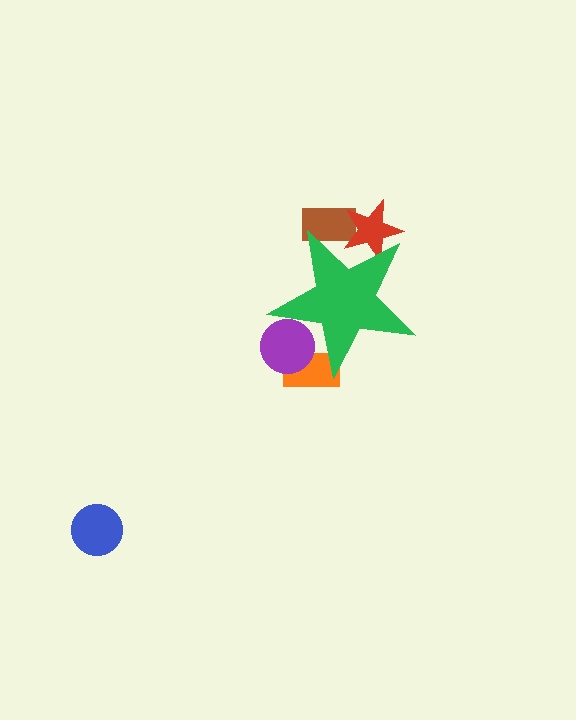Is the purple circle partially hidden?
Yes, the purple circle is partially hidden behind the green star.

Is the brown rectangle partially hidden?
Yes, the brown rectangle is partially hidden behind the green star.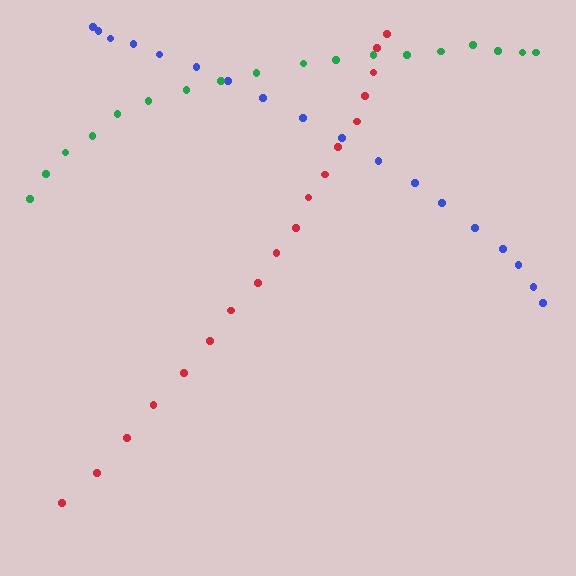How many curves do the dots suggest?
There are 3 distinct paths.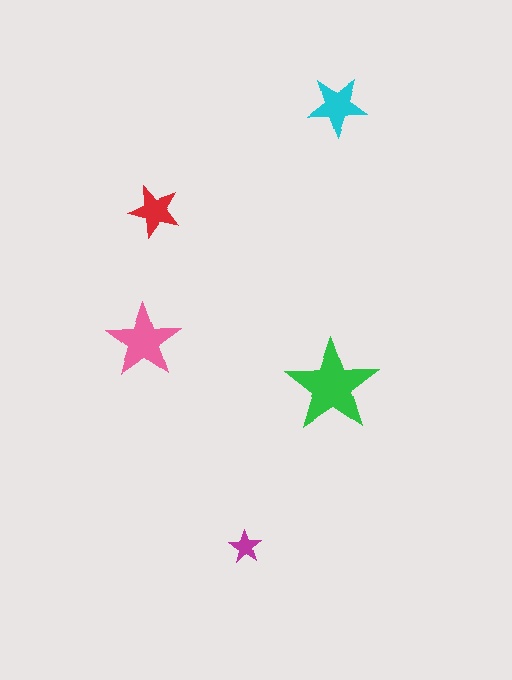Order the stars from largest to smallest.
the green one, the pink one, the cyan one, the red one, the magenta one.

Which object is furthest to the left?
The pink star is leftmost.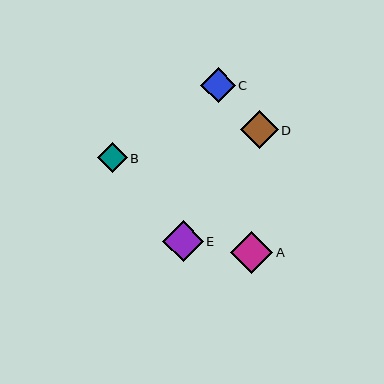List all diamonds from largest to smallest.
From largest to smallest: A, E, D, C, B.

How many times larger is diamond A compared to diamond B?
Diamond A is approximately 1.4 times the size of diamond B.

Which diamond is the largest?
Diamond A is the largest with a size of approximately 42 pixels.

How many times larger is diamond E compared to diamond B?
Diamond E is approximately 1.4 times the size of diamond B.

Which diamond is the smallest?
Diamond B is the smallest with a size of approximately 30 pixels.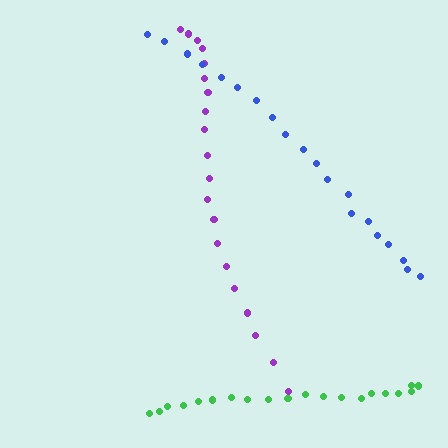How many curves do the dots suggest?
There are 3 distinct paths.